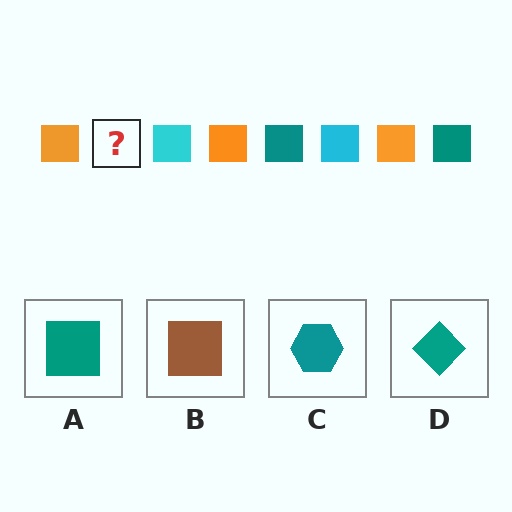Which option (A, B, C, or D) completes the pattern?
A.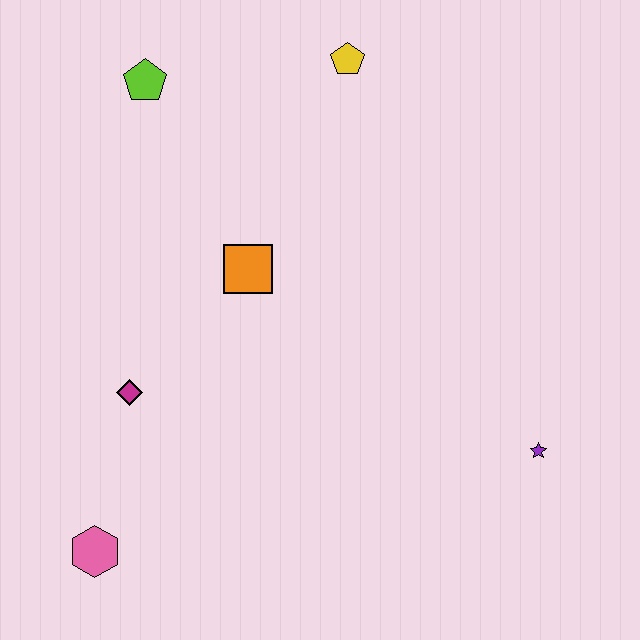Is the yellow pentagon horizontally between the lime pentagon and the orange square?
No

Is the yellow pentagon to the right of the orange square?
Yes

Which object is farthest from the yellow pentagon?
The pink hexagon is farthest from the yellow pentagon.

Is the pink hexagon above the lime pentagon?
No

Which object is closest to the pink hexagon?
The magenta diamond is closest to the pink hexagon.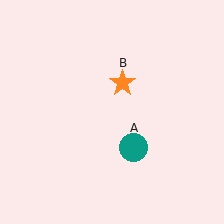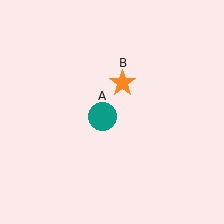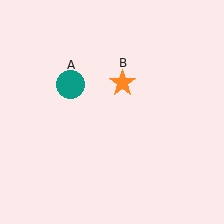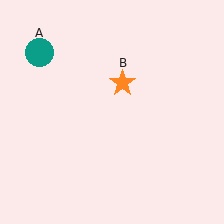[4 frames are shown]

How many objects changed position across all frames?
1 object changed position: teal circle (object A).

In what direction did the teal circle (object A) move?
The teal circle (object A) moved up and to the left.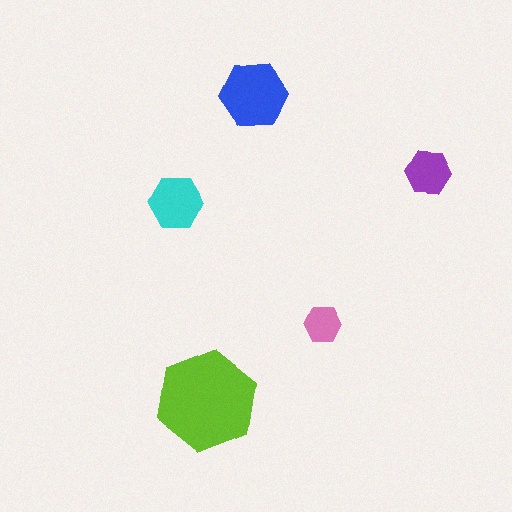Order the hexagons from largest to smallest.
the lime one, the blue one, the cyan one, the purple one, the pink one.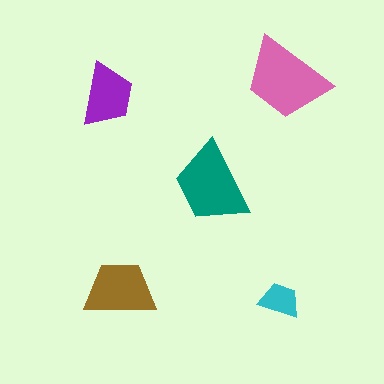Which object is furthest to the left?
The purple trapezoid is leftmost.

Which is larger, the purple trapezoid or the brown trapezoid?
The brown one.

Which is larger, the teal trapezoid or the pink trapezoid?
The pink one.